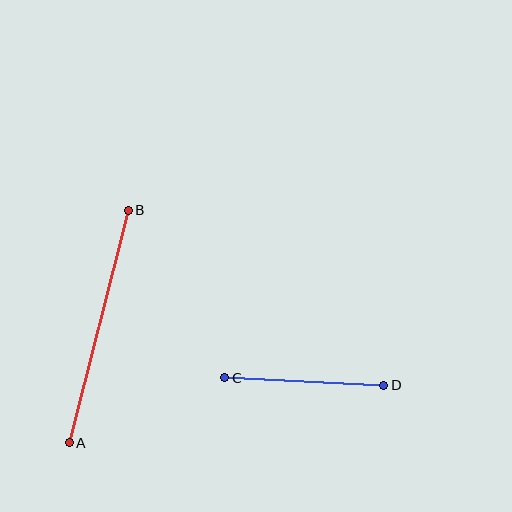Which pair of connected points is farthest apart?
Points A and B are farthest apart.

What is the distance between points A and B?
The distance is approximately 240 pixels.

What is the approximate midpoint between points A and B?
The midpoint is at approximately (99, 327) pixels.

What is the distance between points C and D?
The distance is approximately 159 pixels.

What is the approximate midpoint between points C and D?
The midpoint is at approximately (304, 381) pixels.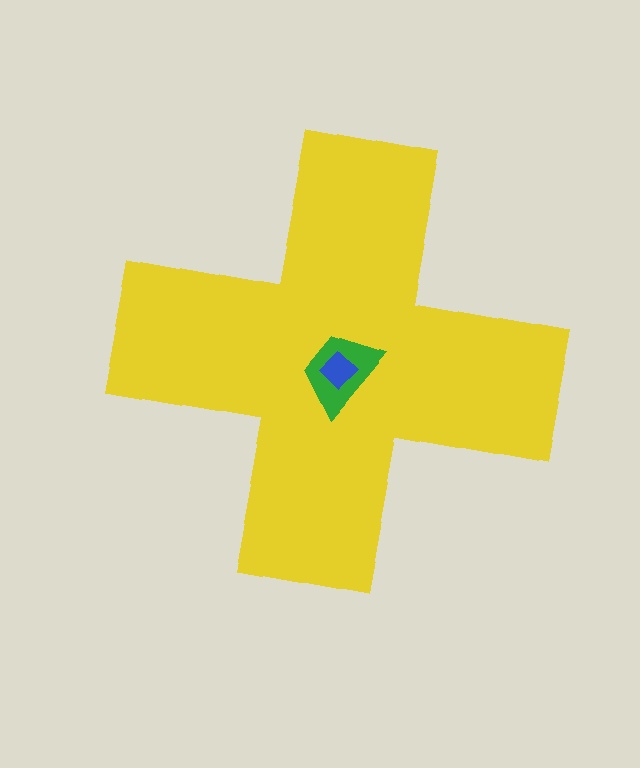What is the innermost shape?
The blue diamond.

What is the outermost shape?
The yellow cross.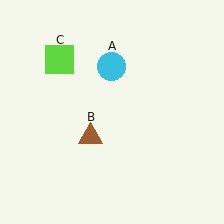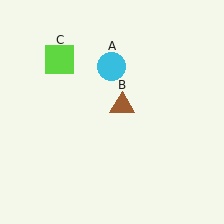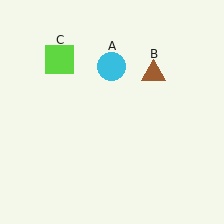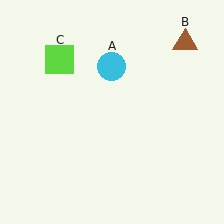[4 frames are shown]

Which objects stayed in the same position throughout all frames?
Cyan circle (object A) and lime square (object C) remained stationary.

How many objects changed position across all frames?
1 object changed position: brown triangle (object B).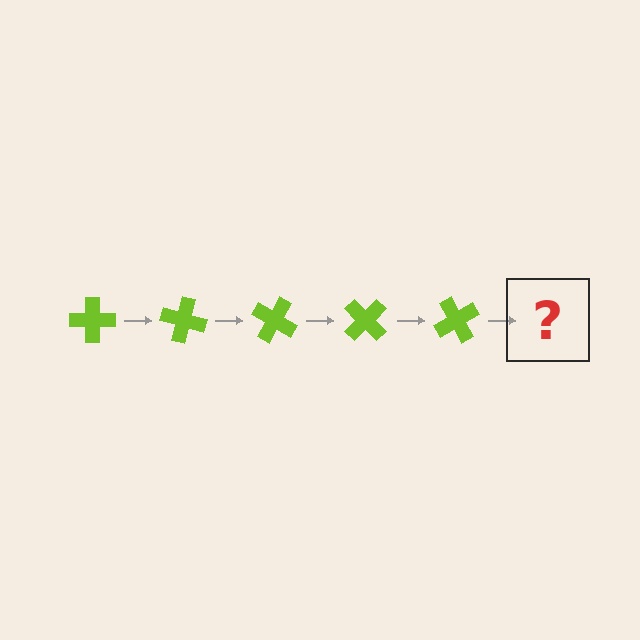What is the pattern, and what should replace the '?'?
The pattern is that the cross rotates 15 degrees each step. The '?' should be a lime cross rotated 75 degrees.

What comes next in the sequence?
The next element should be a lime cross rotated 75 degrees.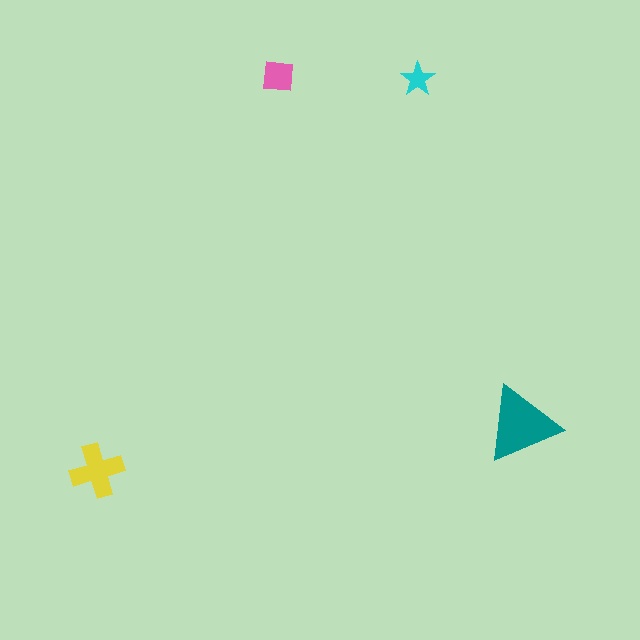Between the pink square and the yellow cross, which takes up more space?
The yellow cross.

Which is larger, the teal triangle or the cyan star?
The teal triangle.